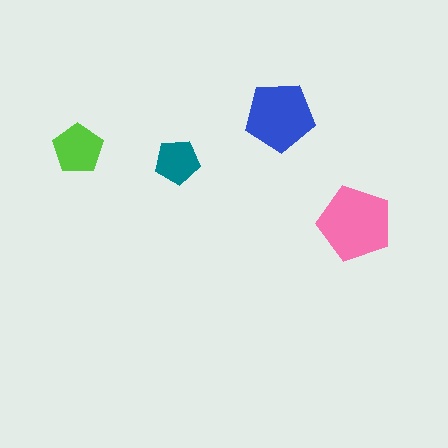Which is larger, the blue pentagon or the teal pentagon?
The blue one.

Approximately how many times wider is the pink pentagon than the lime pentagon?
About 1.5 times wider.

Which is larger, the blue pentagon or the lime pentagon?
The blue one.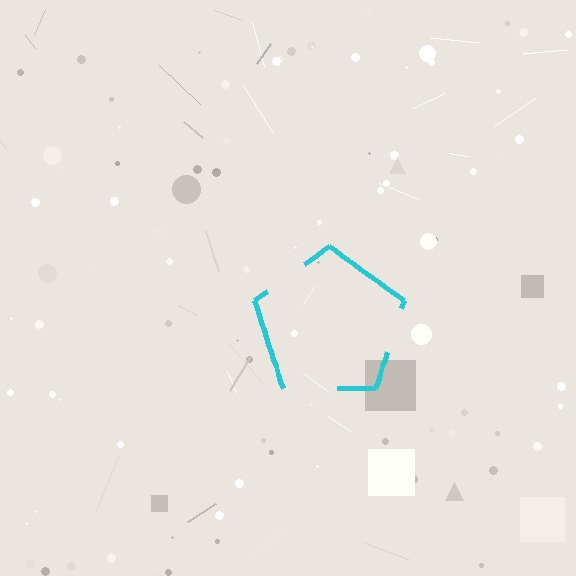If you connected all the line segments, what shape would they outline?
They would outline a pentagon.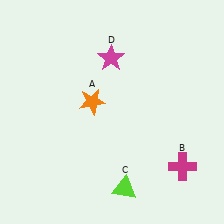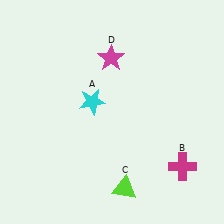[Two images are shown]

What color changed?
The star (A) changed from orange in Image 1 to cyan in Image 2.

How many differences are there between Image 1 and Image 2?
There is 1 difference between the two images.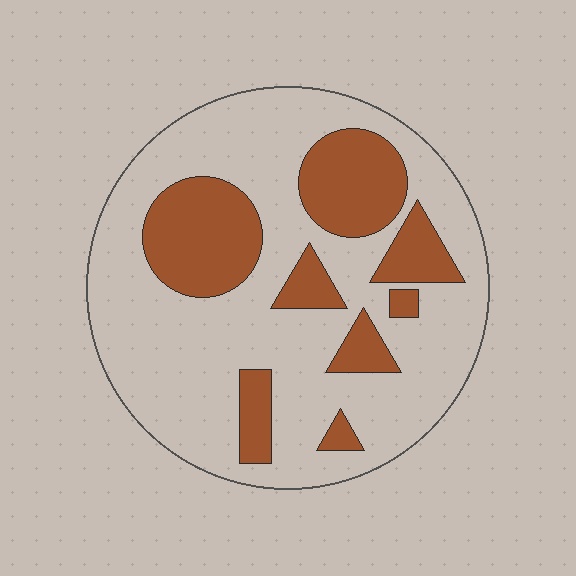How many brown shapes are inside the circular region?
8.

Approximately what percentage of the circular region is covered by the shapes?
Approximately 30%.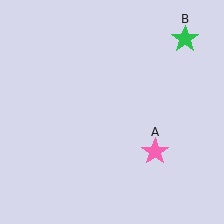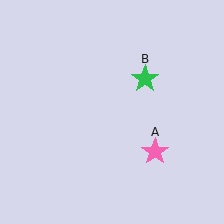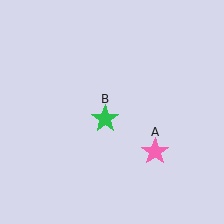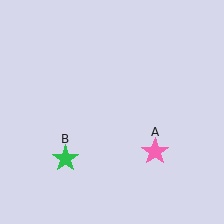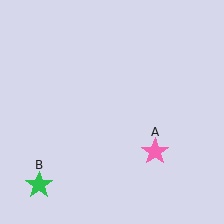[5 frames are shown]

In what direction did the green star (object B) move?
The green star (object B) moved down and to the left.